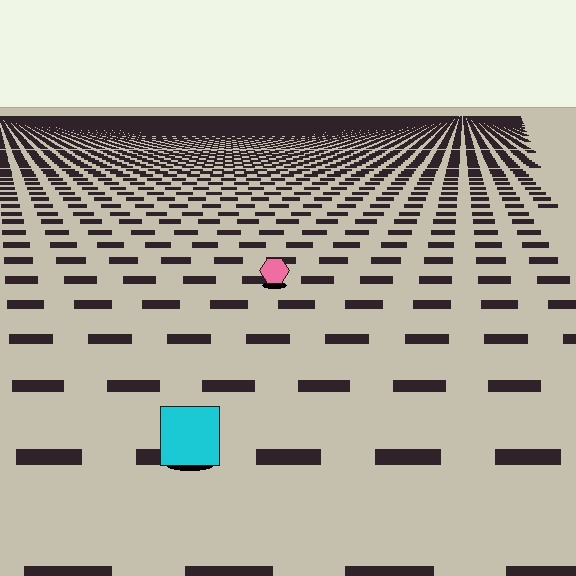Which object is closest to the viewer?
The cyan square is closest. The texture marks near it are larger and more spread out.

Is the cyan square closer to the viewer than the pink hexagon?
Yes. The cyan square is closer — you can tell from the texture gradient: the ground texture is coarser near it.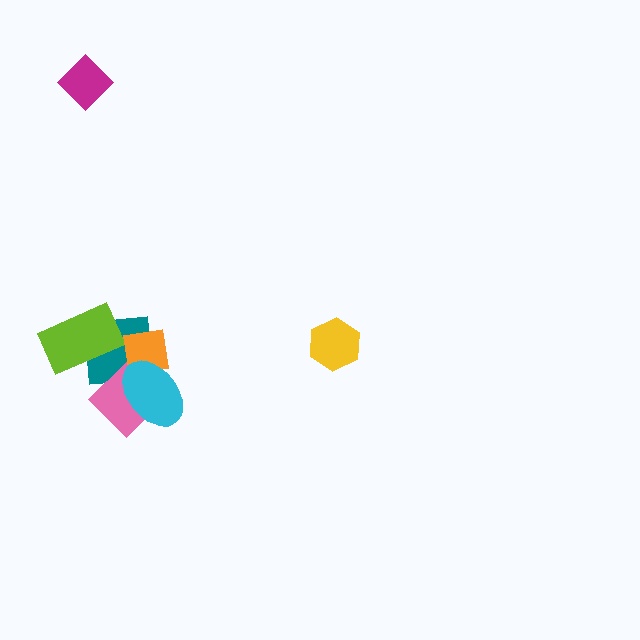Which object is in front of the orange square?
The cyan ellipse is in front of the orange square.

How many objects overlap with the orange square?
3 objects overlap with the orange square.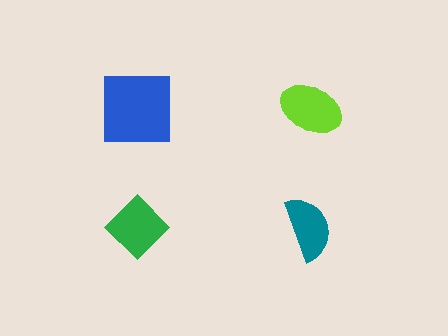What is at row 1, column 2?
A lime ellipse.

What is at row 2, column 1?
A green diamond.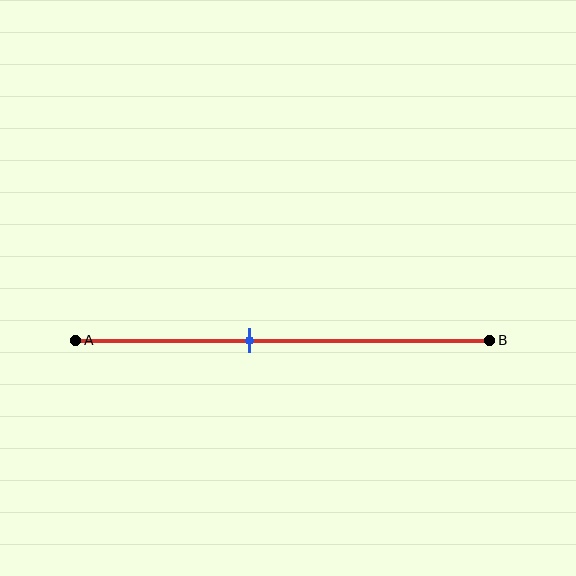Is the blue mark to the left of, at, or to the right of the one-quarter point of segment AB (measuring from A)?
The blue mark is to the right of the one-quarter point of segment AB.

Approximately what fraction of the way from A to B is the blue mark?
The blue mark is approximately 40% of the way from A to B.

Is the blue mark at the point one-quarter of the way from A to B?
No, the mark is at about 40% from A, not at the 25% one-quarter point.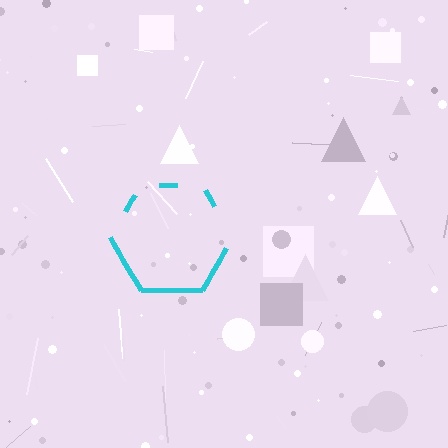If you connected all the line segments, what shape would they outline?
They would outline a hexagon.